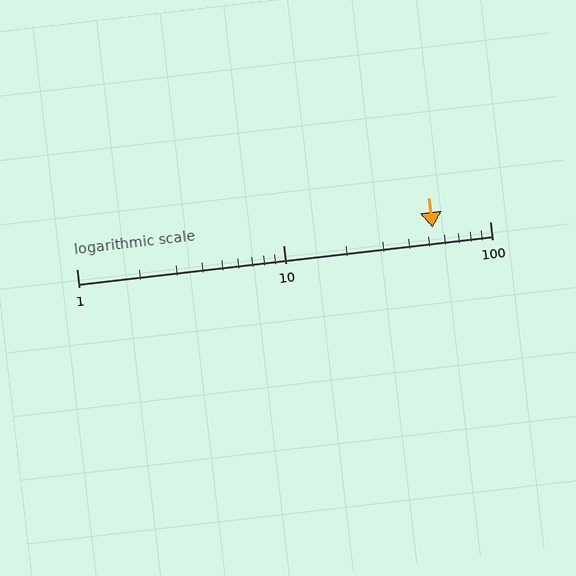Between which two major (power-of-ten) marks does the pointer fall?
The pointer is between 10 and 100.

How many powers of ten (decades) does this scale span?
The scale spans 2 decades, from 1 to 100.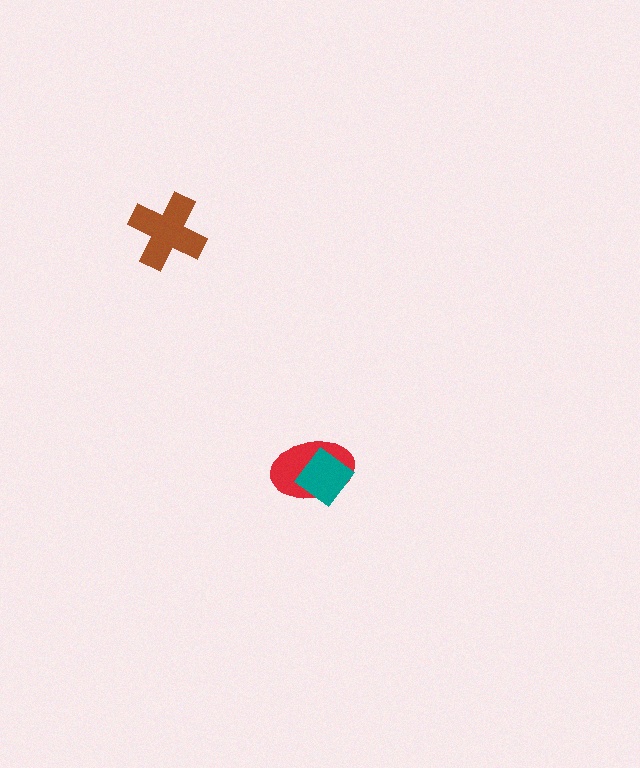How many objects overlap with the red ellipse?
1 object overlaps with the red ellipse.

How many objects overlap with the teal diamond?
1 object overlaps with the teal diamond.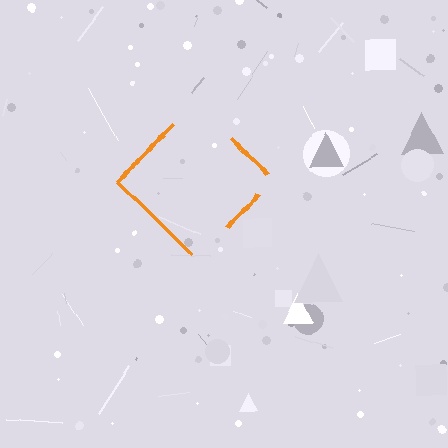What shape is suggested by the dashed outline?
The dashed outline suggests a diamond.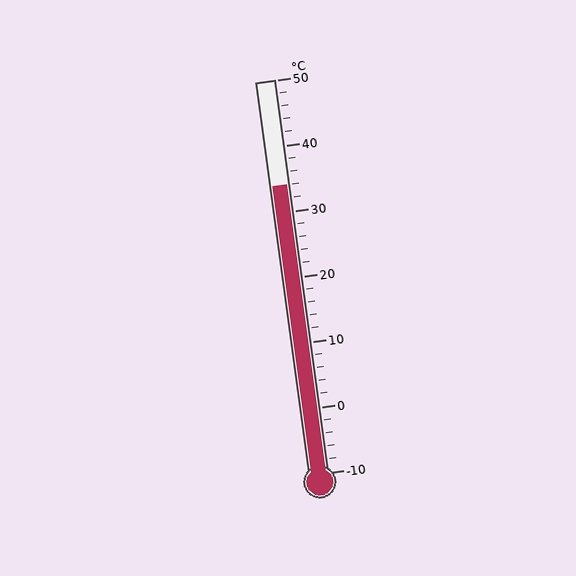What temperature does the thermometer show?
The thermometer shows approximately 34°C.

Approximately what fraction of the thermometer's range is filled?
The thermometer is filled to approximately 75% of its range.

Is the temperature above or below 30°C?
The temperature is above 30°C.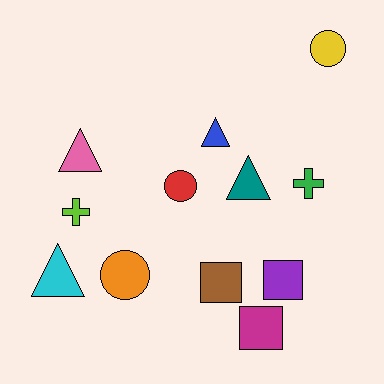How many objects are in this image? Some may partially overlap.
There are 12 objects.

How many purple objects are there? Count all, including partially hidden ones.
There is 1 purple object.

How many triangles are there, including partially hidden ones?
There are 4 triangles.